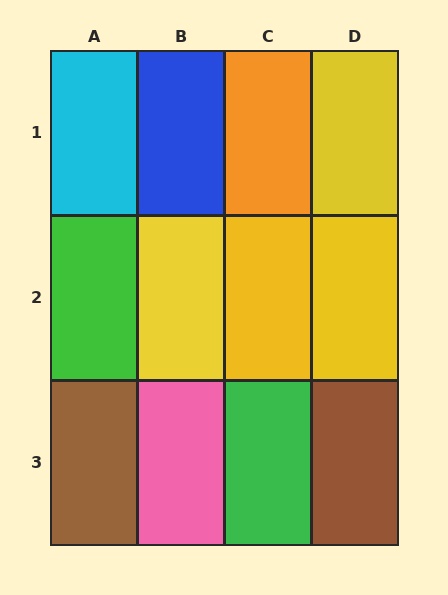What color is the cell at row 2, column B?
Yellow.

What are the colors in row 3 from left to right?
Brown, pink, green, brown.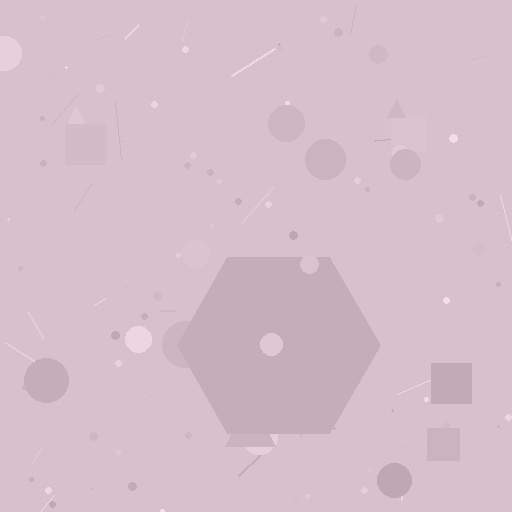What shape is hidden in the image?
A hexagon is hidden in the image.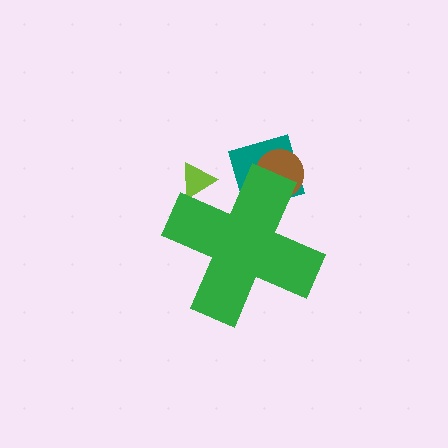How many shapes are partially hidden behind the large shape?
3 shapes are partially hidden.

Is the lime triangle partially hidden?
Yes, the lime triangle is partially hidden behind the green cross.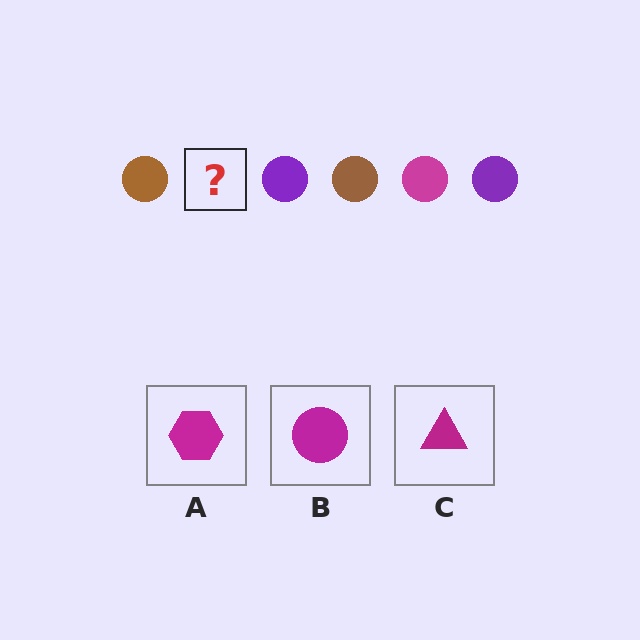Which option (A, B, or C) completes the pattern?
B.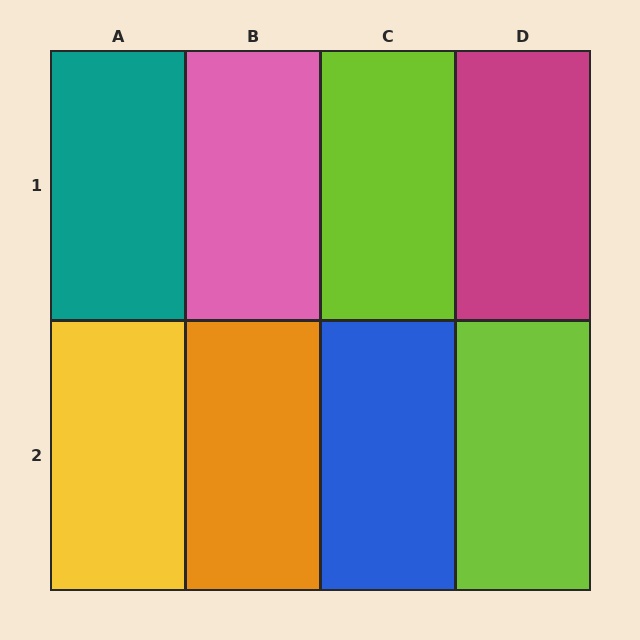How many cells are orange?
1 cell is orange.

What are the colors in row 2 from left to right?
Yellow, orange, blue, lime.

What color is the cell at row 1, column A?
Teal.